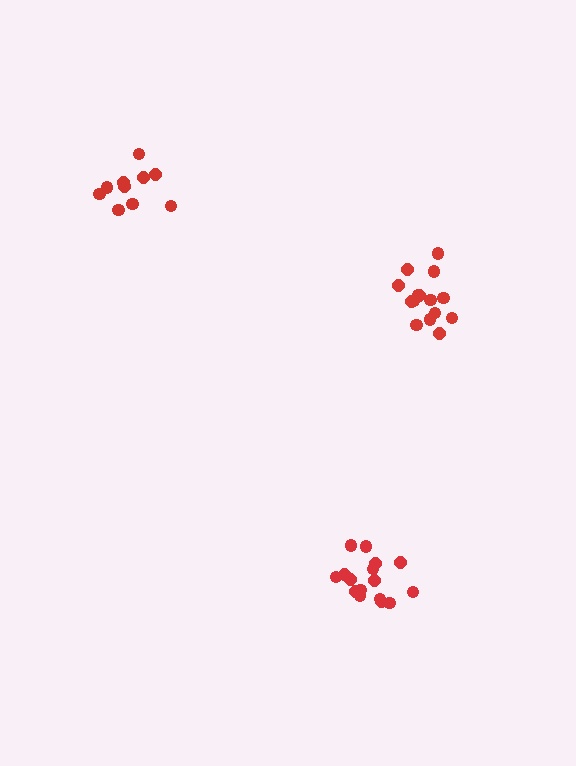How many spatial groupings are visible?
There are 3 spatial groupings.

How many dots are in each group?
Group 1: 10 dots, Group 2: 16 dots, Group 3: 15 dots (41 total).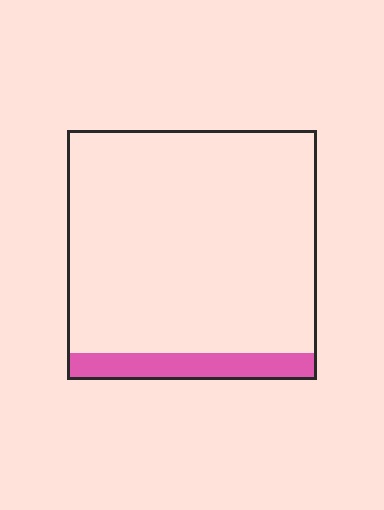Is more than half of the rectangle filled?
No.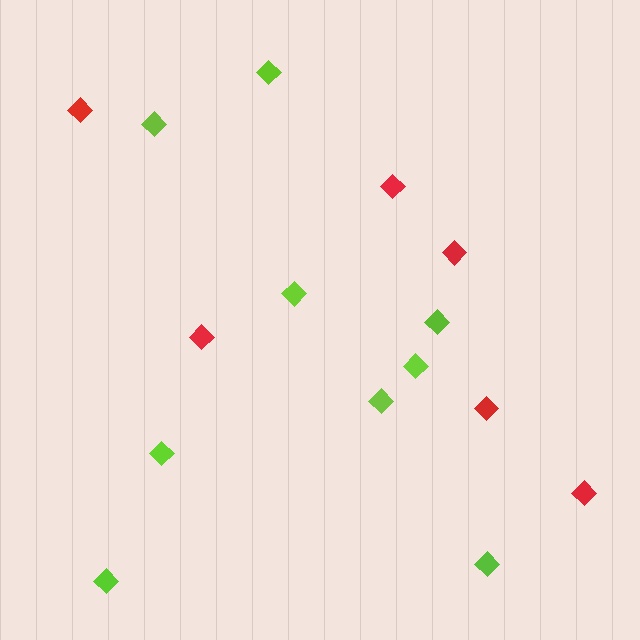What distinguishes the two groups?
There are 2 groups: one group of red diamonds (6) and one group of lime diamonds (9).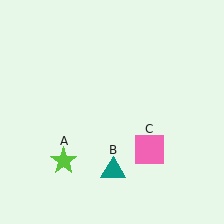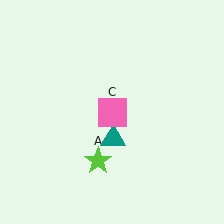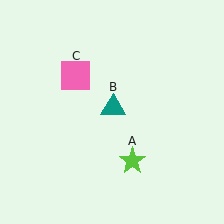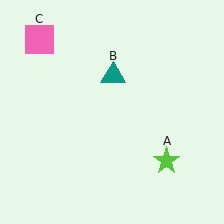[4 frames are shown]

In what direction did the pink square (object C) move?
The pink square (object C) moved up and to the left.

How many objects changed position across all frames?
3 objects changed position: lime star (object A), teal triangle (object B), pink square (object C).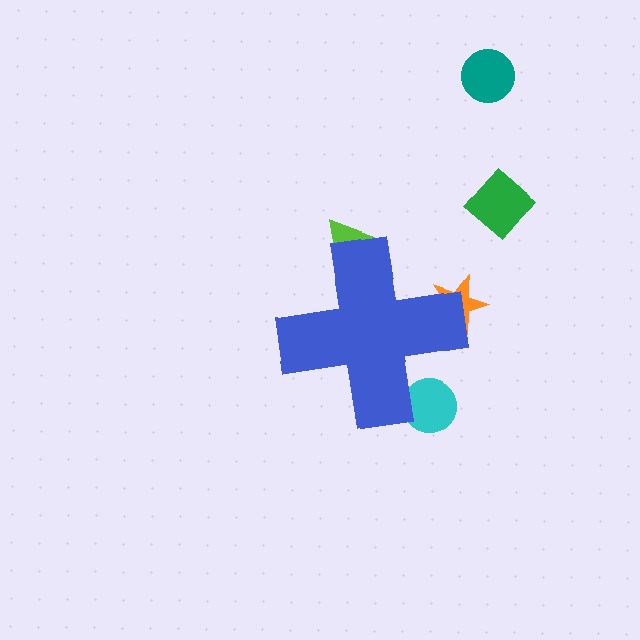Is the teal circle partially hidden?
No, the teal circle is fully visible.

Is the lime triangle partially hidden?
Yes, the lime triangle is partially hidden behind the blue cross.